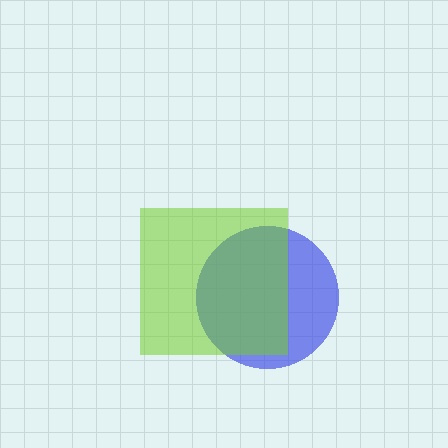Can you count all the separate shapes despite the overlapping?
Yes, there are 2 separate shapes.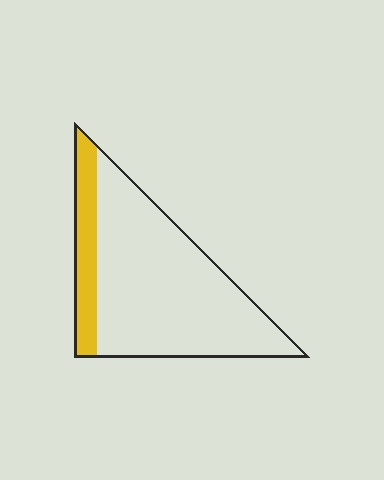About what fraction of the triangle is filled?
About one fifth (1/5).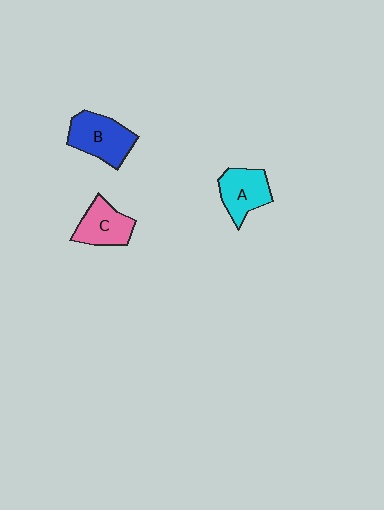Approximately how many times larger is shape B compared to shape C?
Approximately 1.3 times.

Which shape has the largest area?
Shape B (blue).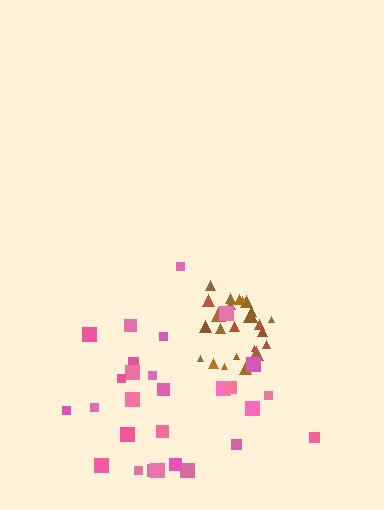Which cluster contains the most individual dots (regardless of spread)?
Pink (28).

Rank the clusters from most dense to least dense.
brown, pink.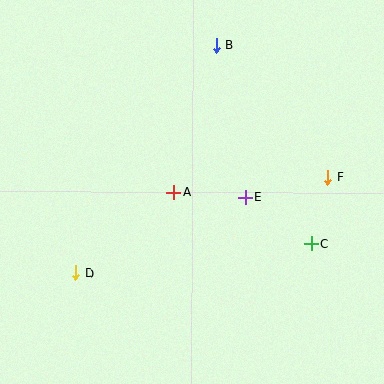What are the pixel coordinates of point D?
Point D is at (75, 273).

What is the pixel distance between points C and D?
The distance between C and D is 238 pixels.